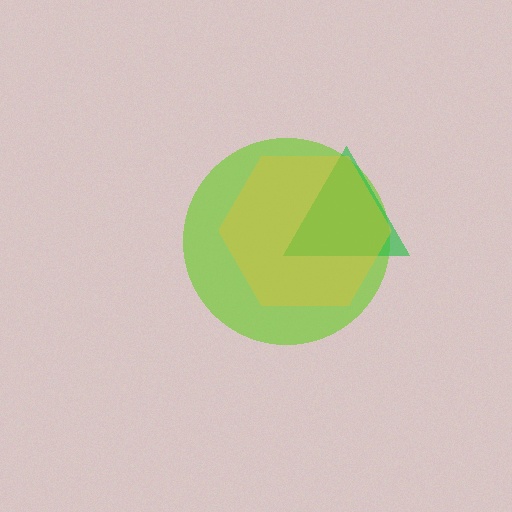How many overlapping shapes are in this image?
There are 3 overlapping shapes in the image.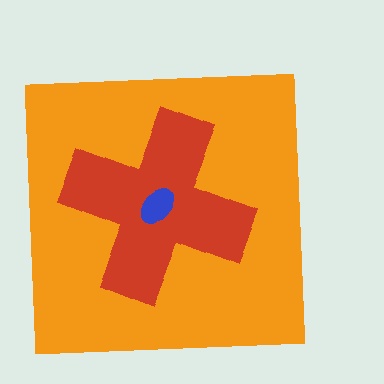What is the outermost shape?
The orange square.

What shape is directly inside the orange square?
The red cross.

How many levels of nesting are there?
3.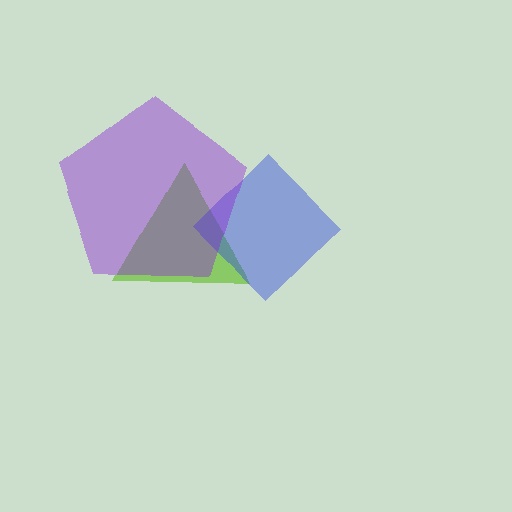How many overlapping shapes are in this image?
There are 3 overlapping shapes in the image.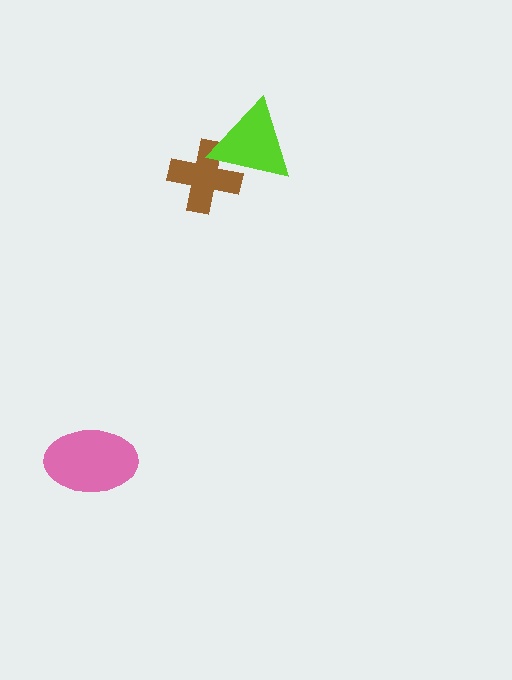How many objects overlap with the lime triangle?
1 object overlaps with the lime triangle.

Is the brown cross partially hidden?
Yes, it is partially covered by another shape.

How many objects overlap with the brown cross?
1 object overlaps with the brown cross.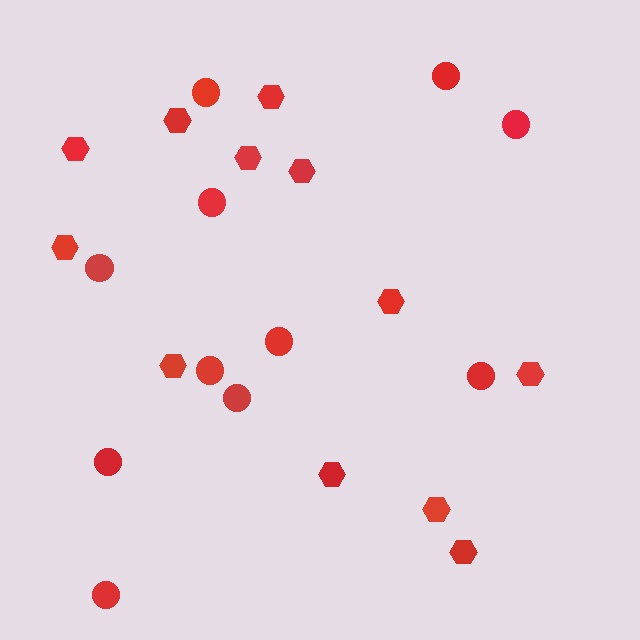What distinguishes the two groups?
There are 2 groups: one group of circles (11) and one group of hexagons (12).